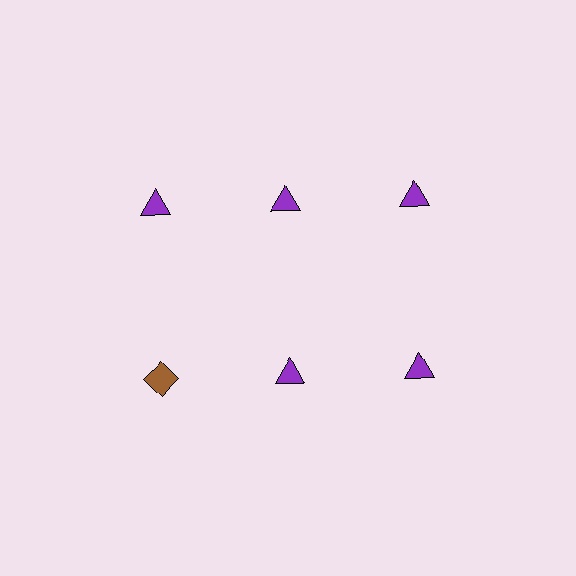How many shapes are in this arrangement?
There are 6 shapes arranged in a grid pattern.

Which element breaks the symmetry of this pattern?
The brown diamond in the second row, leftmost column breaks the symmetry. All other shapes are purple triangles.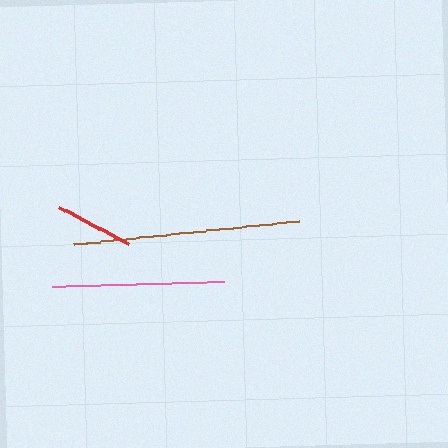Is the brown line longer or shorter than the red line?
The brown line is longer than the red line.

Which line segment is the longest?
The brown line is the longest at approximately 227 pixels.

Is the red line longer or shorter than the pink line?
The pink line is longer than the red line.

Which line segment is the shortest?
The red line is the shortest at approximately 78 pixels.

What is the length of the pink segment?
The pink segment is approximately 172 pixels long.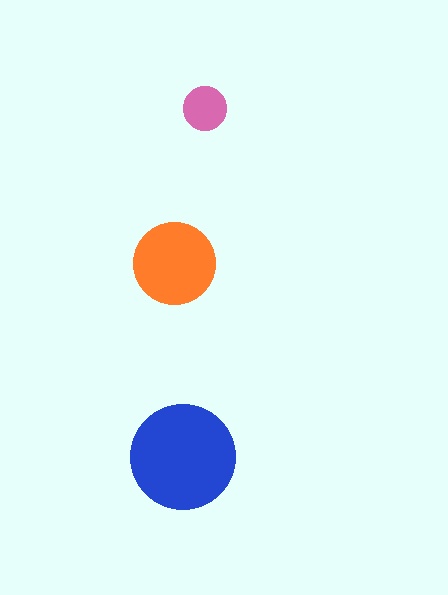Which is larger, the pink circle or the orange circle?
The orange one.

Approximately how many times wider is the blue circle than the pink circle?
About 2.5 times wider.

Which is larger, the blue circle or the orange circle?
The blue one.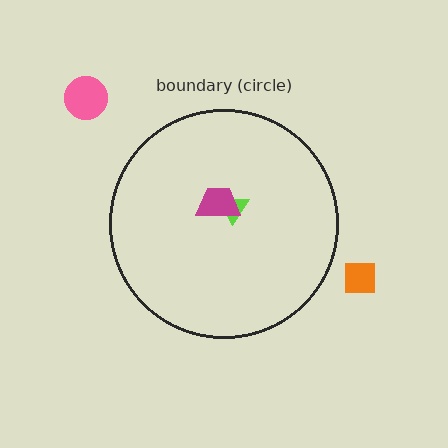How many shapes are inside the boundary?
2 inside, 2 outside.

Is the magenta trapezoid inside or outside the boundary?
Inside.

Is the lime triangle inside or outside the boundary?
Inside.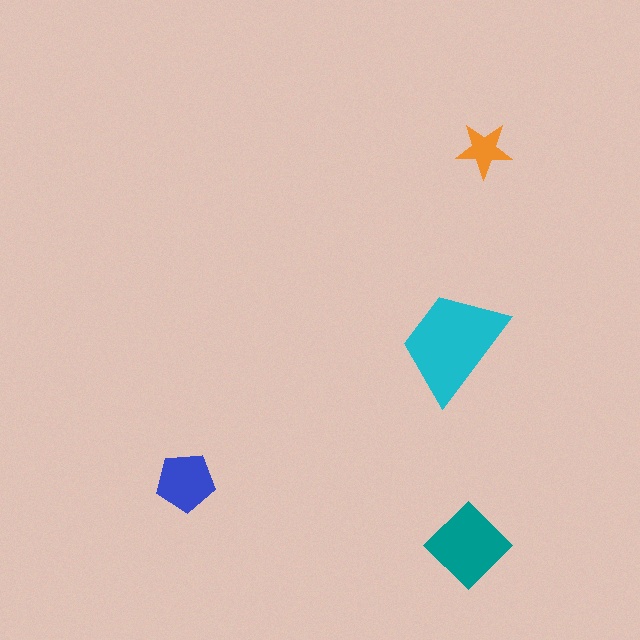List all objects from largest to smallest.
The cyan trapezoid, the teal diamond, the blue pentagon, the orange star.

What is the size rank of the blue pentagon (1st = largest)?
3rd.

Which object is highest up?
The orange star is topmost.